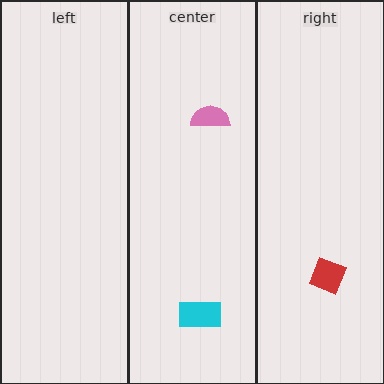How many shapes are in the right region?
1.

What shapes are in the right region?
The red diamond.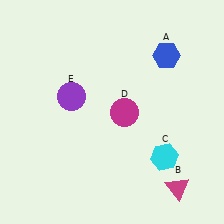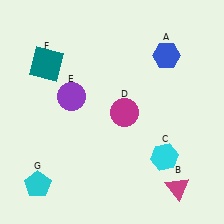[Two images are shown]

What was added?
A teal square (F), a cyan pentagon (G) were added in Image 2.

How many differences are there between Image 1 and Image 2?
There are 2 differences between the two images.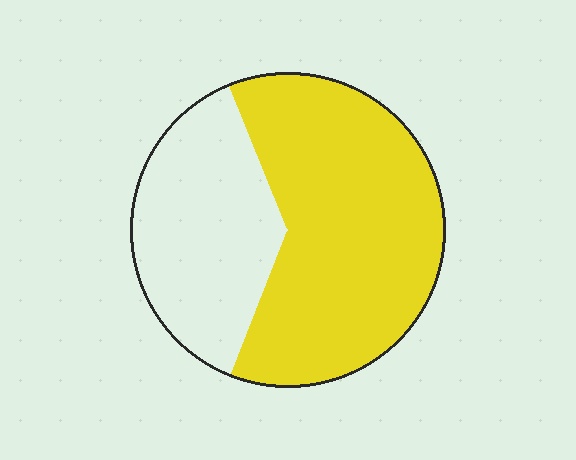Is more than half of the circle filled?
Yes.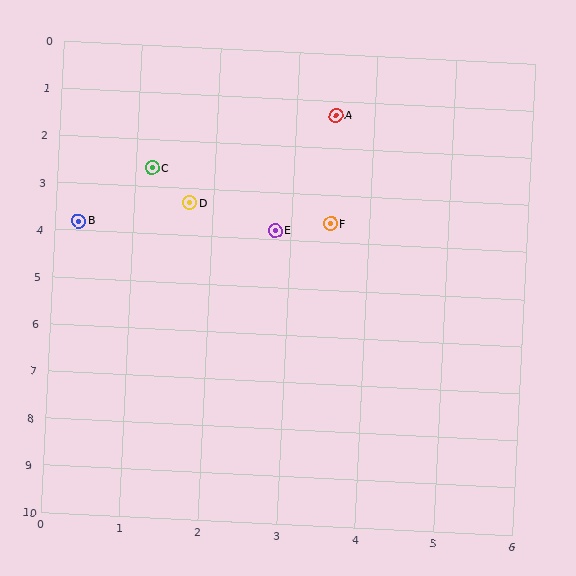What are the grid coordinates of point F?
Point F is at approximately (3.5, 3.6).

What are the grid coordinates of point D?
Point D is at approximately (1.7, 3.3).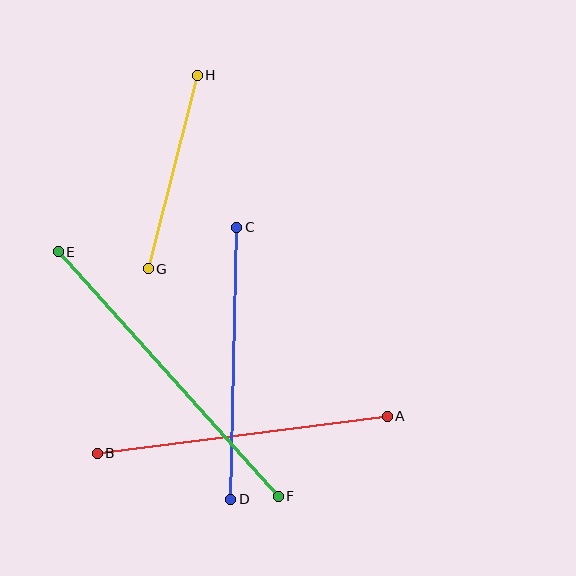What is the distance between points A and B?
The distance is approximately 292 pixels.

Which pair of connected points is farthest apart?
Points E and F are farthest apart.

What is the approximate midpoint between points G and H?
The midpoint is at approximately (173, 172) pixels.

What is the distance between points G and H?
The distance is approximately 200 pixels.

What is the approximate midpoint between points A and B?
The midpoint is at approximately (242, 435) pixels.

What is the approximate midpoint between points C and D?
The midpoint is at approximately (234, 363) pixels.